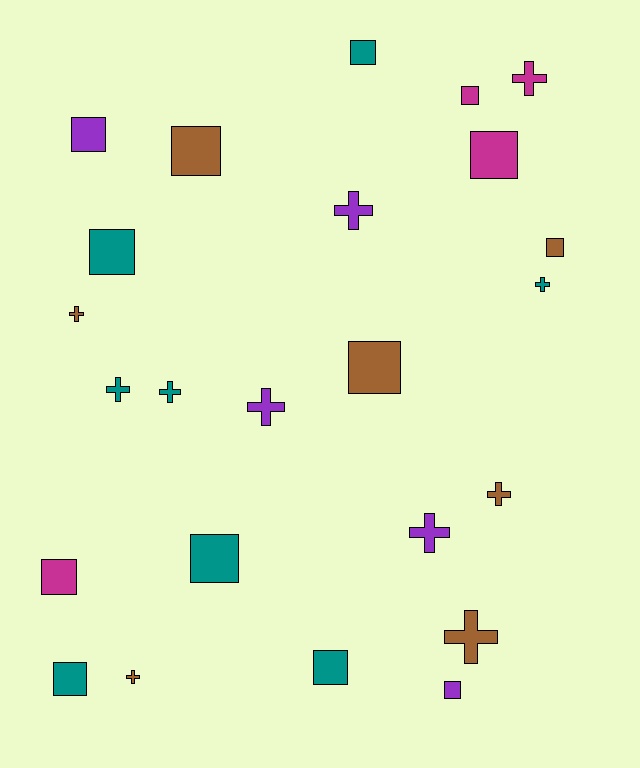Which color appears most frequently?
Teal, with 8 objects.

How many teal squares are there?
There are 5 teal squares.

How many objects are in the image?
There are 24 objects.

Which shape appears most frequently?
Square, with 13 objects.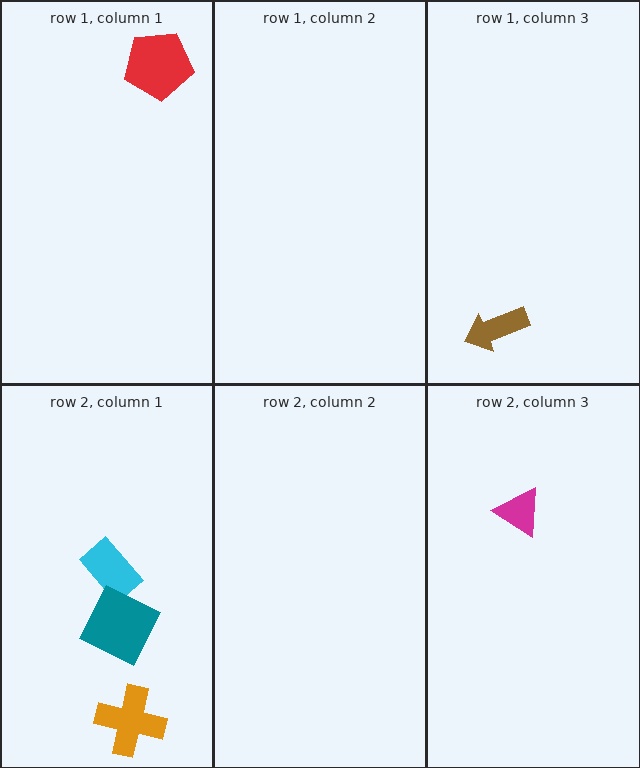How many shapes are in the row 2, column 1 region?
3.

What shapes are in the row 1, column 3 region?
The brown arrow.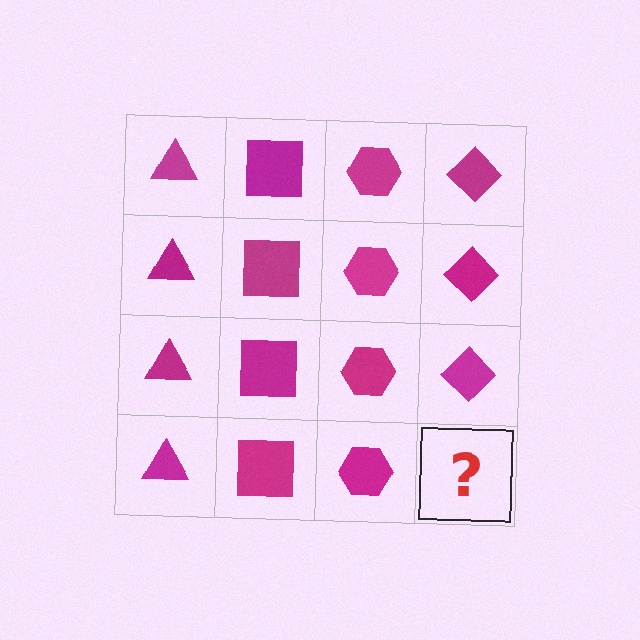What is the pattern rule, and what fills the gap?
The rule is that each column has a consistent shape. The gap should be filled with a magenta diamond.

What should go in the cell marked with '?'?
The missing cell should contain a magenta diamond.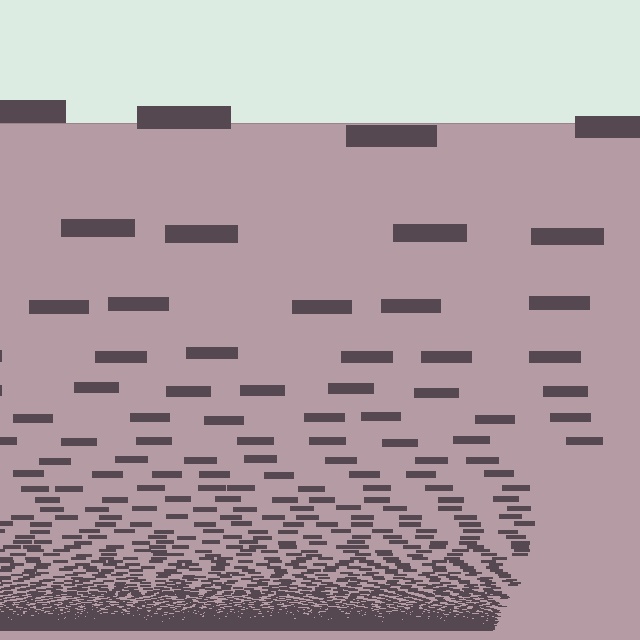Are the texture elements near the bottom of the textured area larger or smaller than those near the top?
Smaller. The gradient is inverted — elements near the bottom are smaller and denser.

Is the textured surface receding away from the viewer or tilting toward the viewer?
The surface appears to tilt toward the viewer. Texture elements get larger and sparser toward the top.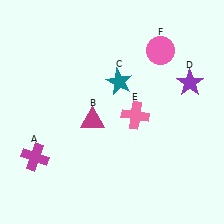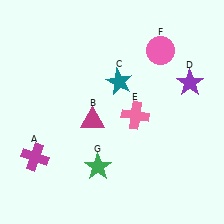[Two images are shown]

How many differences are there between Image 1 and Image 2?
There is 1 difference between the two images.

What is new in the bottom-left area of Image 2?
A green star (G) was added in the bottom-left area of Image 2.